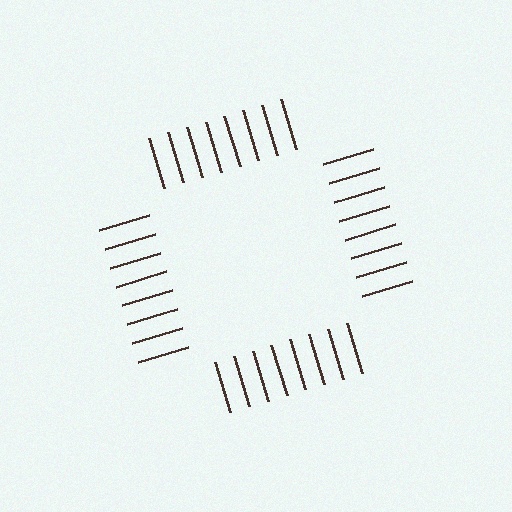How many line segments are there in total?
32 — 8 along each of the 4 edges.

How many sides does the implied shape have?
4 sides — the line-ends trace a square.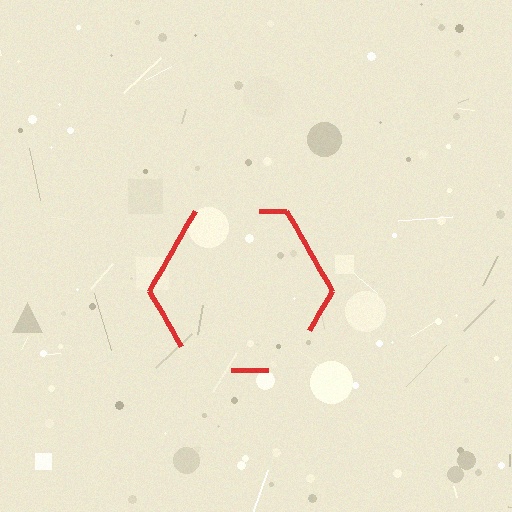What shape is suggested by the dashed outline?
The dashed outline suggests a hexagon.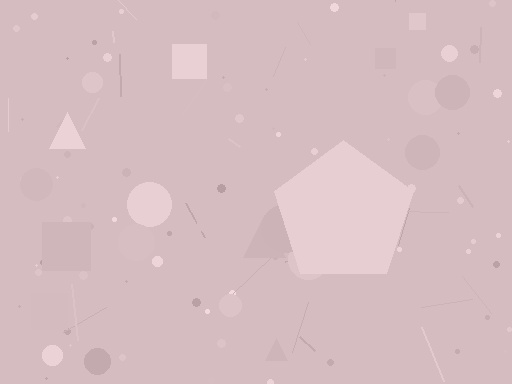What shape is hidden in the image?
A pentagon is hidden in the image.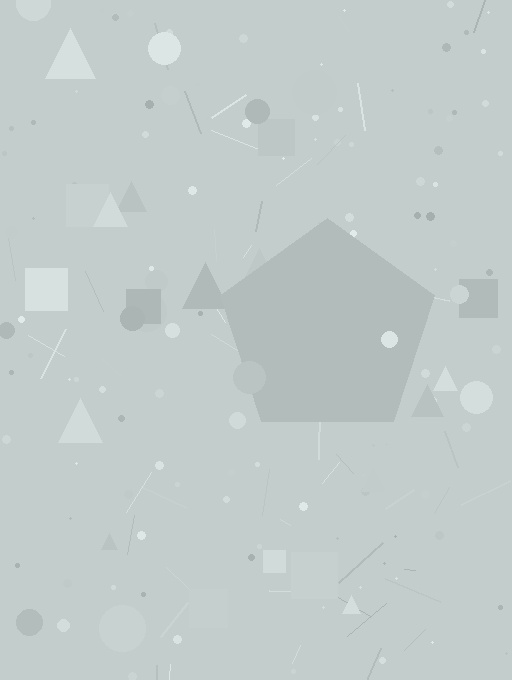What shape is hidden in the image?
A pentagon is hidden in the image.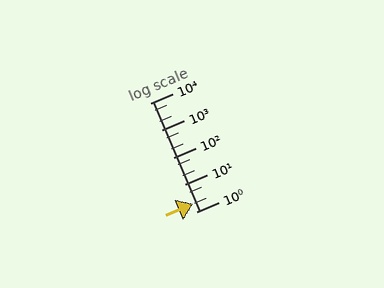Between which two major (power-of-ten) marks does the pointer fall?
The pointer is between 1 and 10.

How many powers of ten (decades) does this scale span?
The scale spans 4 decades, from 1 to 10000.